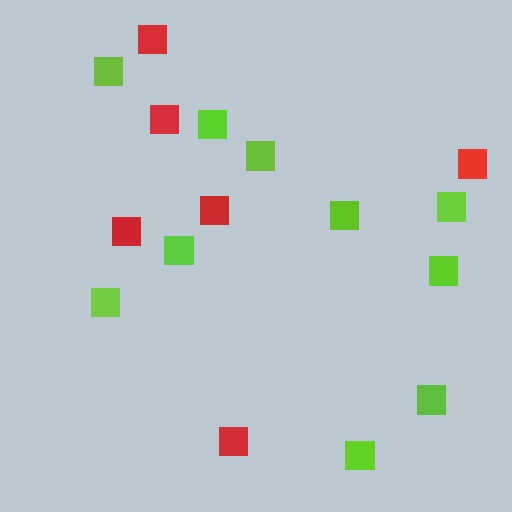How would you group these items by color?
There are 2 groups: one group of red squares (6) and one group of lime squares (10).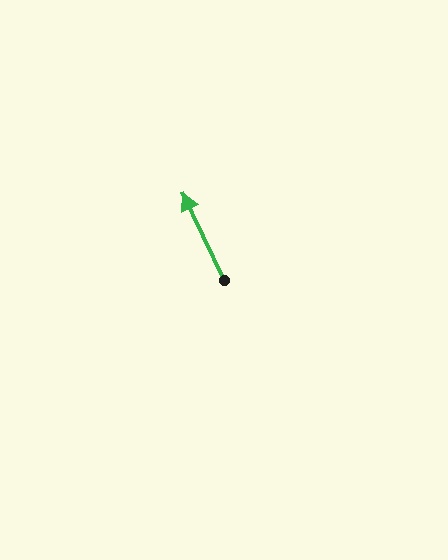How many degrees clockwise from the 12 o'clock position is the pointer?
Approximately 335 degrees.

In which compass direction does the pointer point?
Northwest.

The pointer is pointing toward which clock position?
Roughly 11 o'clock.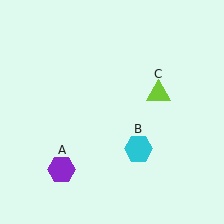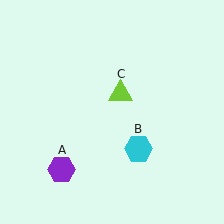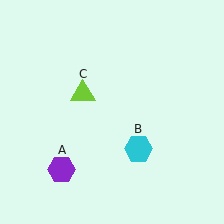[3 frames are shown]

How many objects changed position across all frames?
1 object changed position: lime triangle (object C).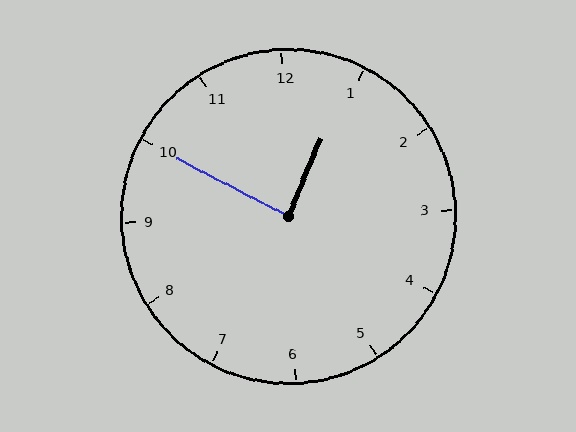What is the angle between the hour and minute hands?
Approximately 85 degrees.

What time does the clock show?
12:50.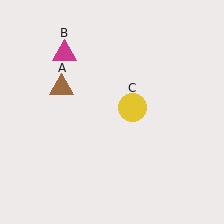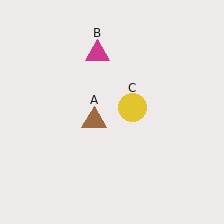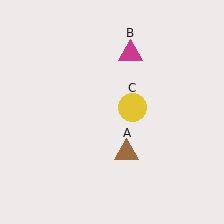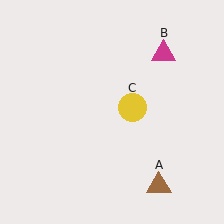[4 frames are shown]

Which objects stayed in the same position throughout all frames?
Yellow circle (object C) remained stationary.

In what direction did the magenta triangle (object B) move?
The magenta triangle (object B) moved right.